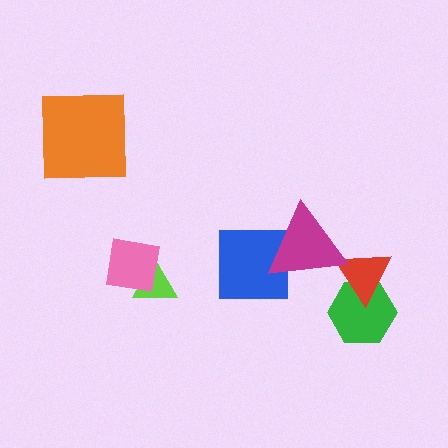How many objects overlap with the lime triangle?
1 object overlaps with the lime triangle.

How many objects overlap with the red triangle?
2 objects overlap with the red triangle.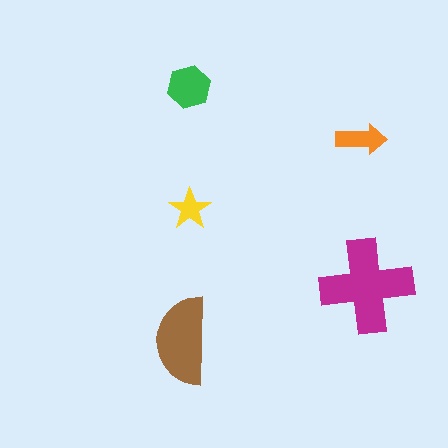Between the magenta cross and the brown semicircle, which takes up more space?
The magenta cross.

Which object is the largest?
The magenta cross.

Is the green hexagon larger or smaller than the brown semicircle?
Smaller.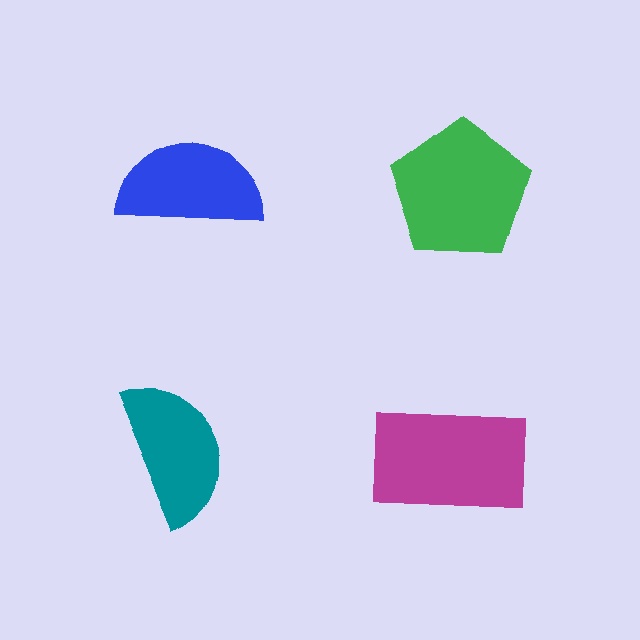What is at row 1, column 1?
A blue semicircle.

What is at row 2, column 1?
A teal semicircle.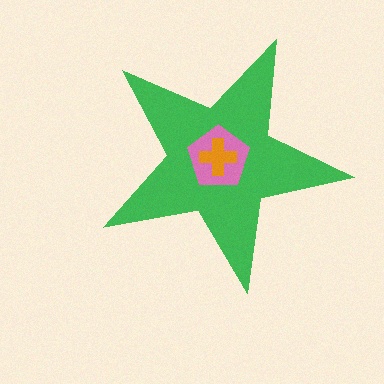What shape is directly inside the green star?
The pink pentagon.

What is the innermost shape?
The orange cross.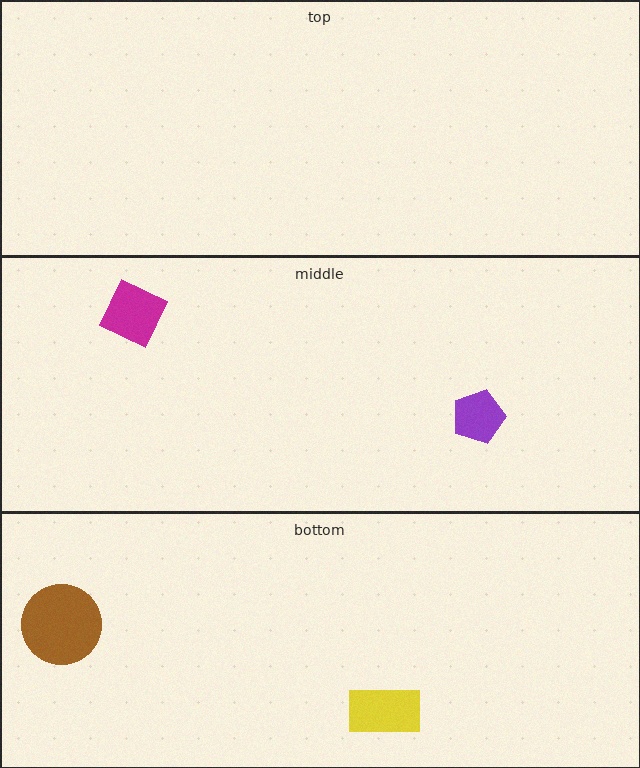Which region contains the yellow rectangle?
The bottom region.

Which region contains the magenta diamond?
The middle region.